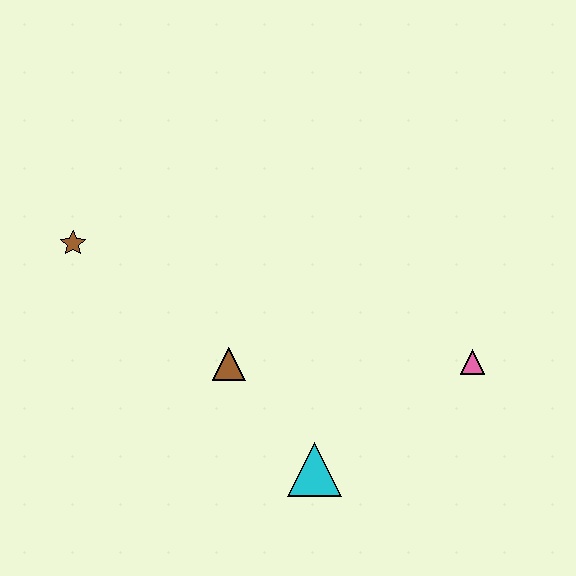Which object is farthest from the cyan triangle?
The brown star is farthest from the cyan triangle.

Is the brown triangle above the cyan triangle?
Yes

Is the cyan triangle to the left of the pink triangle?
Yes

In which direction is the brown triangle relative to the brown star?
The brown triangle is to the right of the brown star.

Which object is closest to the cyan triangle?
The brown triangle is closest to the cyan triangle.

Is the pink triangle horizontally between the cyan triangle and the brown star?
No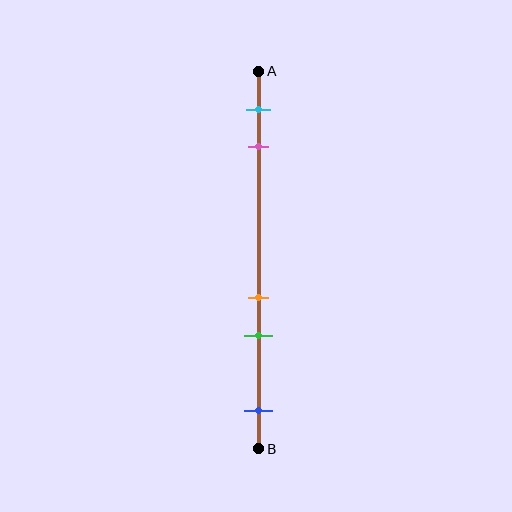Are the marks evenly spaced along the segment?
No, the marks are not evenly spaced.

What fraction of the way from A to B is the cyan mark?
The cyan mark is approximately 10% (0.1) of the way from A to B.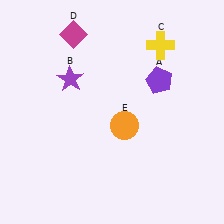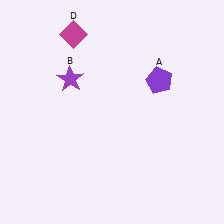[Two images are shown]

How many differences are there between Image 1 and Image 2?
There are 2 differences between the two images.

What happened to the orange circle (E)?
The orange circle (E) was removed in Image 2. It was in the bottom-right area of Image 1.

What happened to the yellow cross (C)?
The yellow cross (C) was removed in Image 2. It was in the top-right area of Image 1.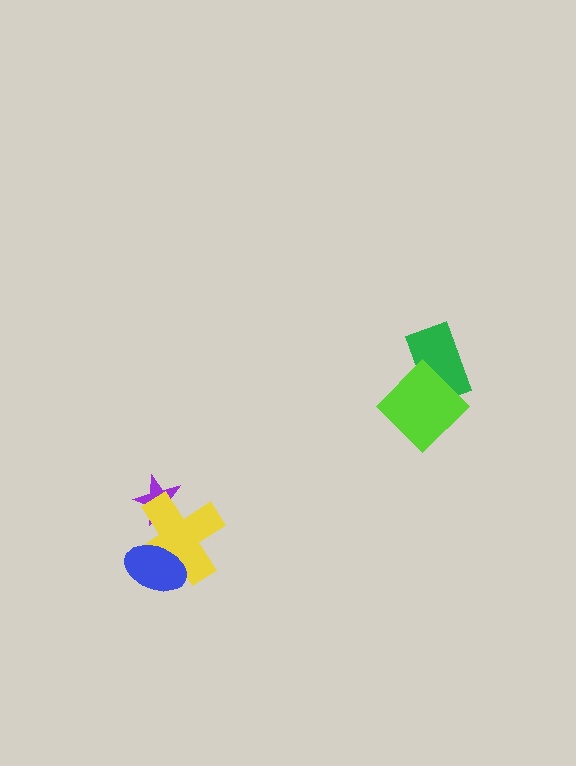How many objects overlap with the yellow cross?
2 objects overlap with the yellow cross.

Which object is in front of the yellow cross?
The blue ellipse is in front of the yellow cross.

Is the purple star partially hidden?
Yes, it is partially covered by another shape.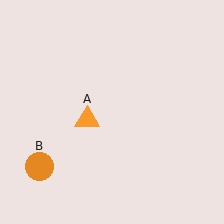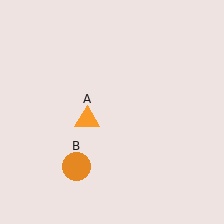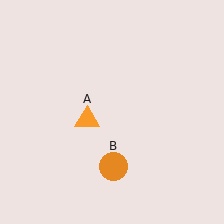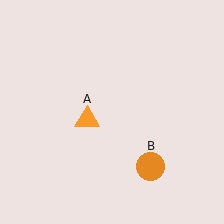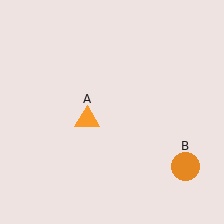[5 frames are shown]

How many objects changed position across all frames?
1 object changed position: orange circle (object B).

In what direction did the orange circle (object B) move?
The orange circle (object B) moved right.